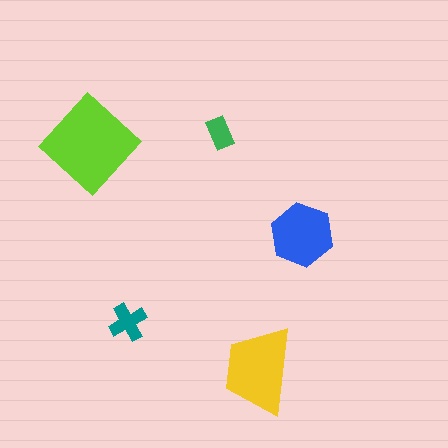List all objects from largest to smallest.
The lime diamond, the yellow trapezoid, the blue hexagon, the teal cross, the green rectangle.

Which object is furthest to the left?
The lime diamond is leftmost.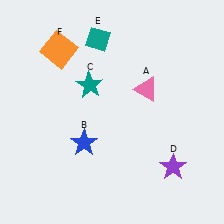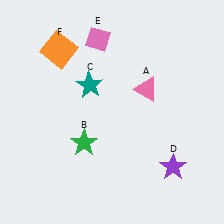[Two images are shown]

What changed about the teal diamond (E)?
In Image 1, E is teal. In Image 2, it changed to pink.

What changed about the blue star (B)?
In Image 1, B is blue. In Image 2, it changed to green.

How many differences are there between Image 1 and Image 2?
There are 2 differences between the two images.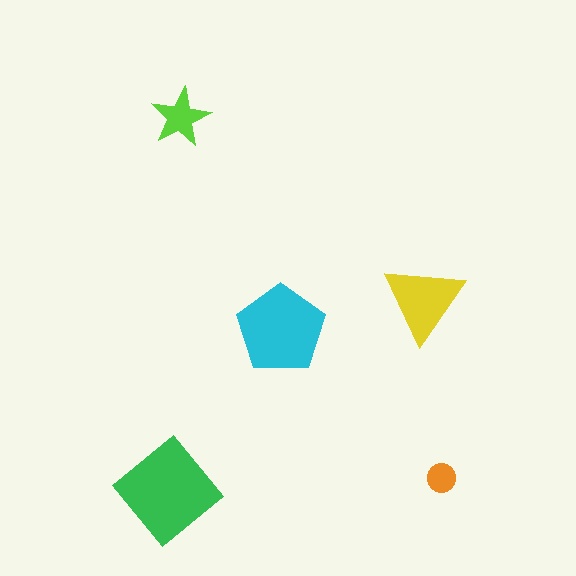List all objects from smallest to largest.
The orange circle, the lime star, the yellow triangle, the cyan pentagon, the green diamond.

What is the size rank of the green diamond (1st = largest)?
1st.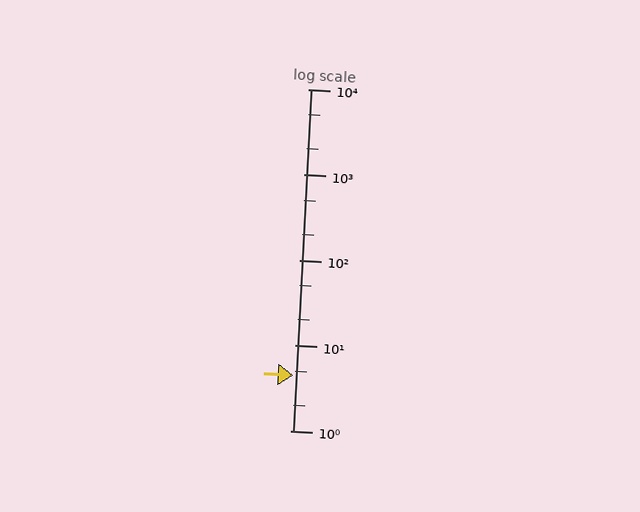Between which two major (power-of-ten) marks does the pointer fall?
The pointer is between 1 and 10.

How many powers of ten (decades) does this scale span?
The scale spans 4 decades, from 1 to 10000.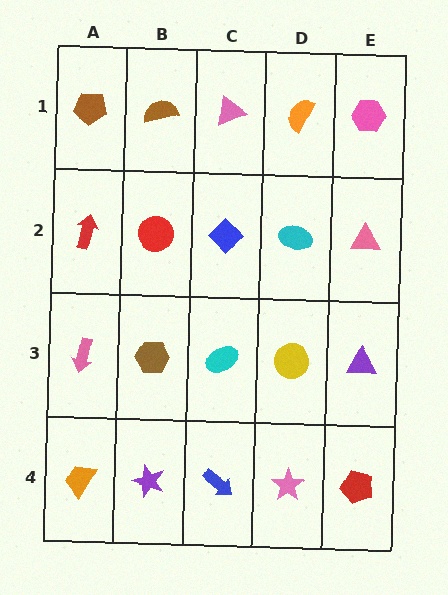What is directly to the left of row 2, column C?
A red circle.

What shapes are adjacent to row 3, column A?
A red arrow (row 2, column A), an orange trapezoid (row 4, column A), a brown hexagon (row 3, column B).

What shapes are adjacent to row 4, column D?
A yellow circle (row 3, column D), a blue arrow (row 4, column C), a red pentagon (row 4, column E).